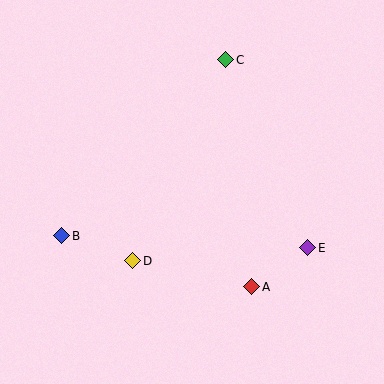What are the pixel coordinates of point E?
Point E is at (308, 248).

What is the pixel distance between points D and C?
The distance between D and C is 221 pixels.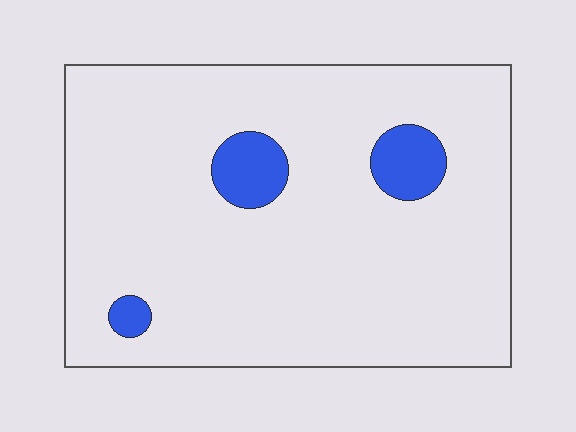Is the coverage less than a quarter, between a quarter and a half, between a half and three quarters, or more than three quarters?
Less than a quarter.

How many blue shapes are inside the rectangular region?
3.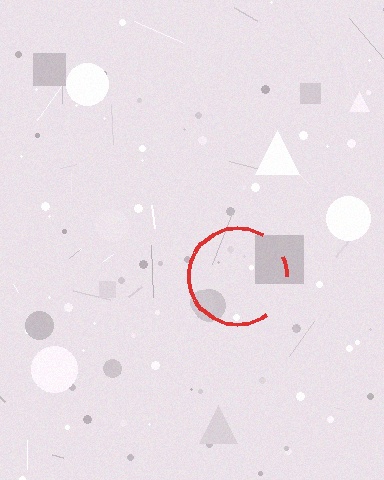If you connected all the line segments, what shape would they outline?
They would outline a circle.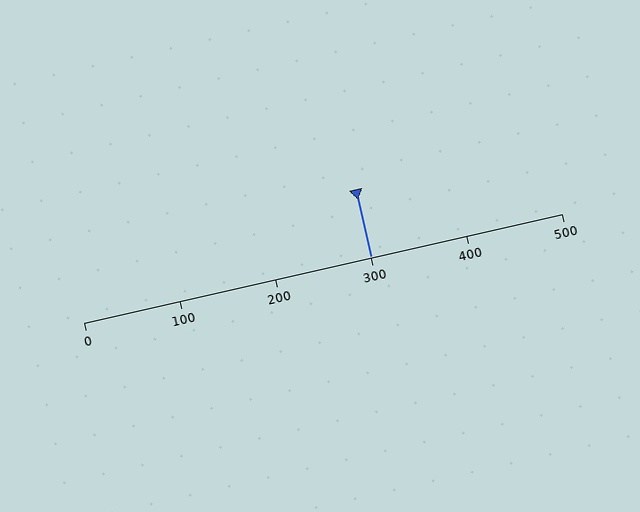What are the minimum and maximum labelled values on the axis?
The axis runs from 0 to 500.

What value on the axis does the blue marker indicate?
The marker indicates approximately 300.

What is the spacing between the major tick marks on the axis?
The major ticks are spaced 100 apart.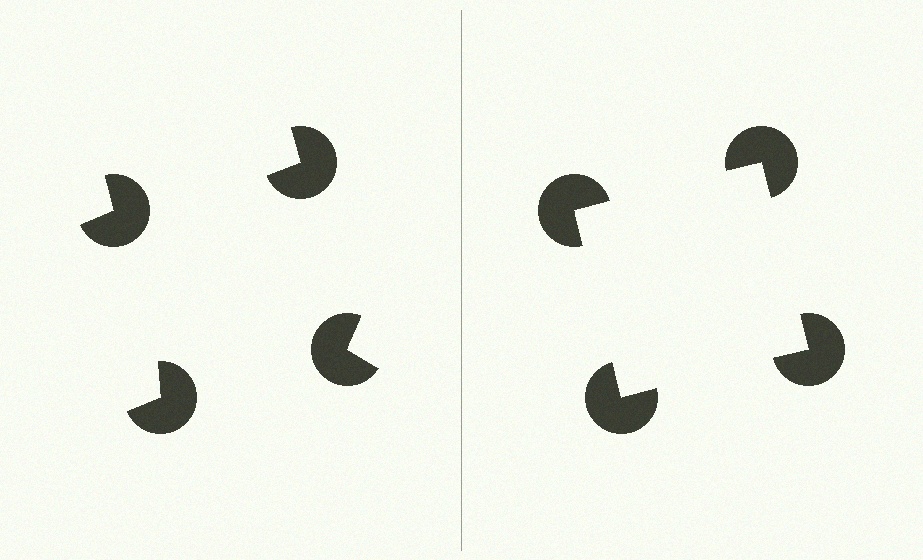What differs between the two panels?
The pac-man discs are positioned identically on both sides; only the wedge orientations differ. On the right they align to a square; on the left they are misaligned.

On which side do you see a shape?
An illusory square appears on the right side. On the left side the wedge cuts are rotated, so no coherent shape forms.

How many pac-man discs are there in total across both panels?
8 — 4 on each side.